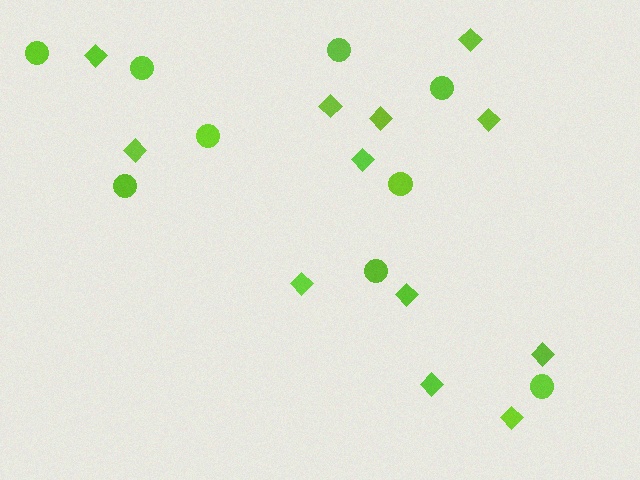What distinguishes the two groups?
There are 2 groups: one group of circles (9) and one group of diamonds (12).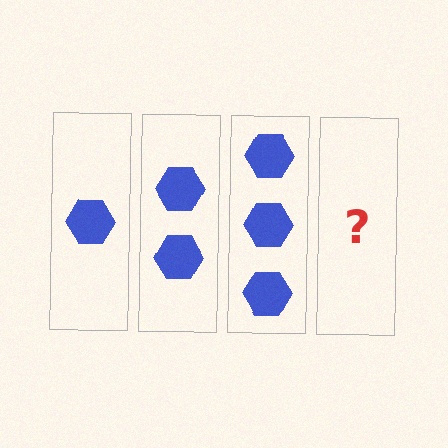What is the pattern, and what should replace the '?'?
The pattern is that each step adds one more hexagon. The '?' should be 4 hexagons.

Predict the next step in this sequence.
The next step is 4 hexagons.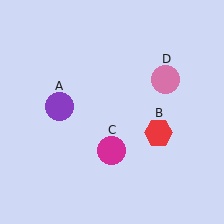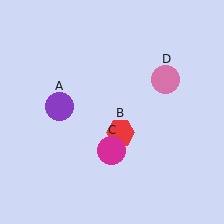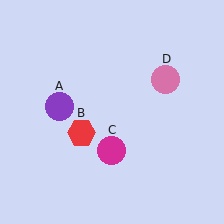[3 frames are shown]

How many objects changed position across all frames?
1 object changed position: red hexagon (object B).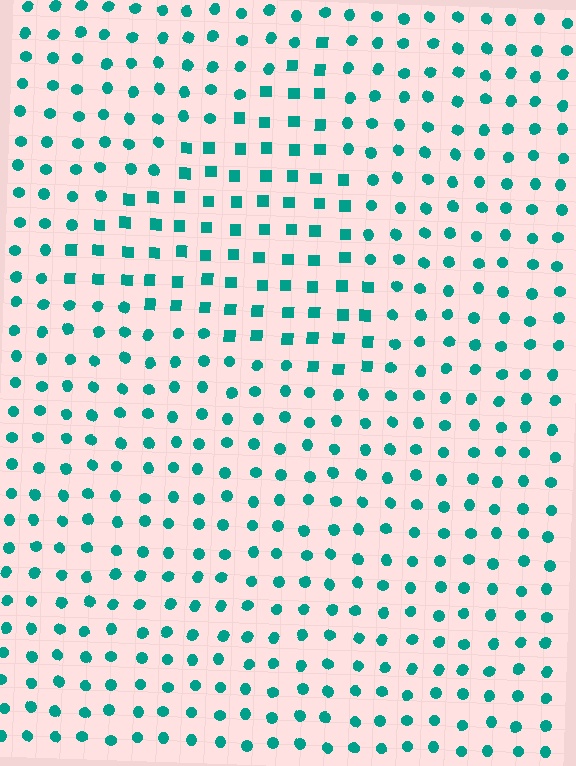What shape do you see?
I see a triangle.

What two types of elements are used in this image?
The image uses squares inside the triangle region and circles outside it.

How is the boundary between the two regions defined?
The boundary is defined by a change in element shape: squares inside vs. circles outside. All elements share the same color and spacing.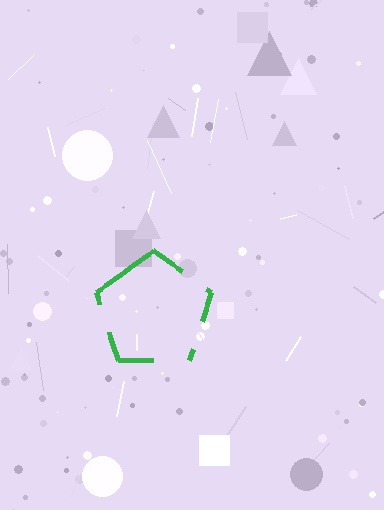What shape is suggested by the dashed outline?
The dashed outline suggests a pentagon.